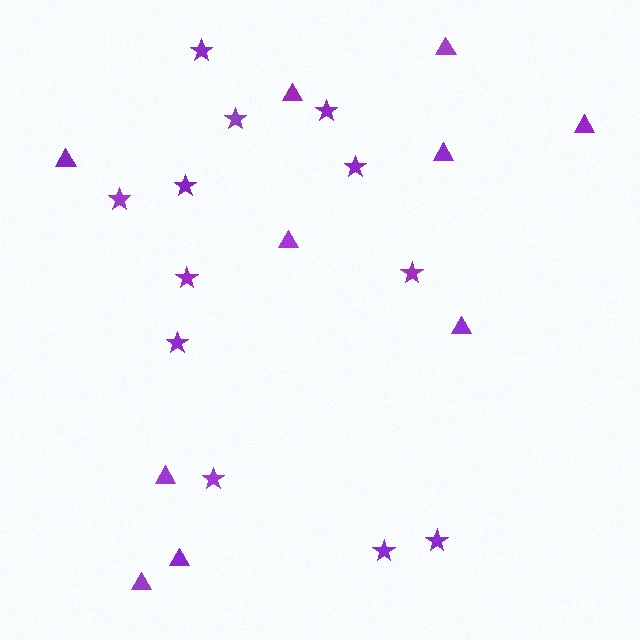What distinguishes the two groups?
There are 2 groups: one group of triangles (10) and one group of stars (12).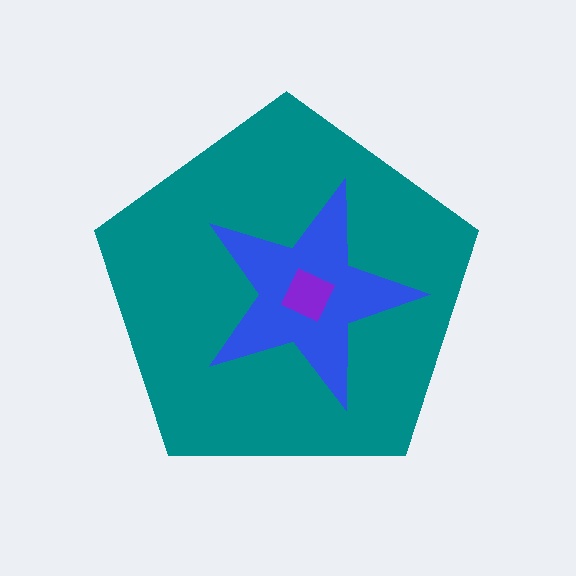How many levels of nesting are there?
3.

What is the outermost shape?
The teal pentagon.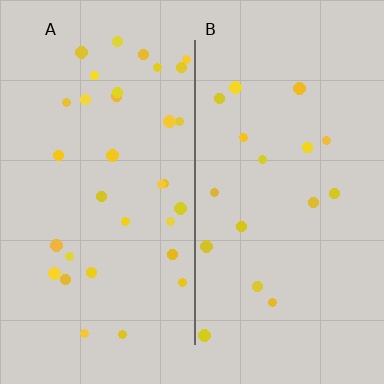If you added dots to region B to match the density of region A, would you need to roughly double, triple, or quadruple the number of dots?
Approximately double.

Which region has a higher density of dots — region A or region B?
A (the left).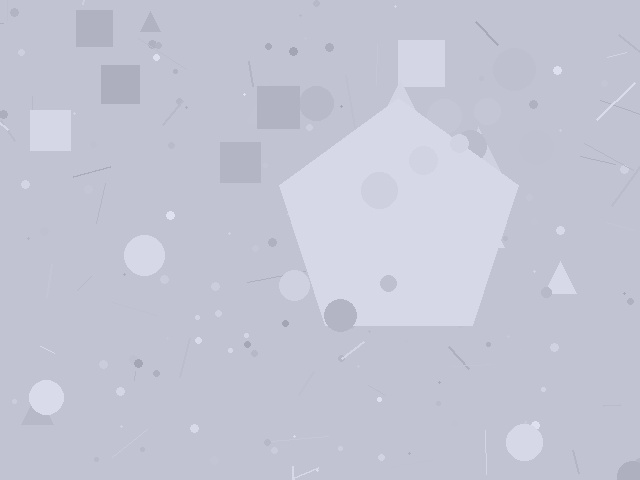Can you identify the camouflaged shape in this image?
The camouflaged shape is a pentagon.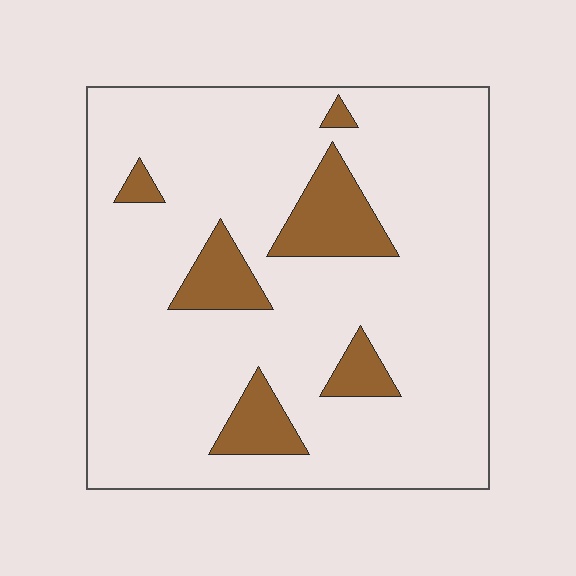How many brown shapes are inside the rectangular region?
6.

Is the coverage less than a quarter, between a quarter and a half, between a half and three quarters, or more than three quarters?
Less than a quarter.